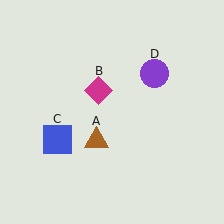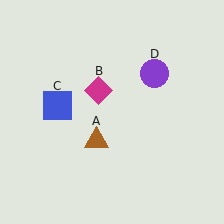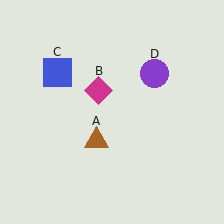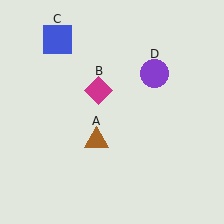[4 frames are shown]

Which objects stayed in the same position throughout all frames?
Brown triangle (object A) and magenta diamond (object B) and purple circle (object D) remained stationary.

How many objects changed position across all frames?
1 object changed position: blue square (object C).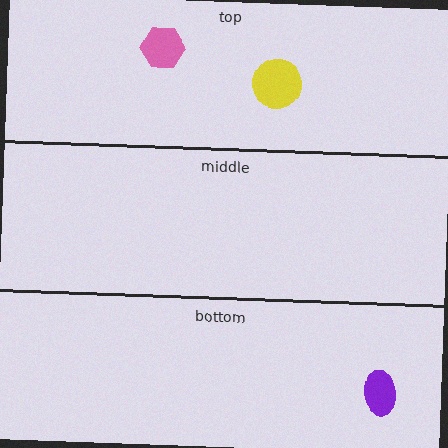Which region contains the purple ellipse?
The bottom region.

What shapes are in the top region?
The yellow circle, the pink hexagon.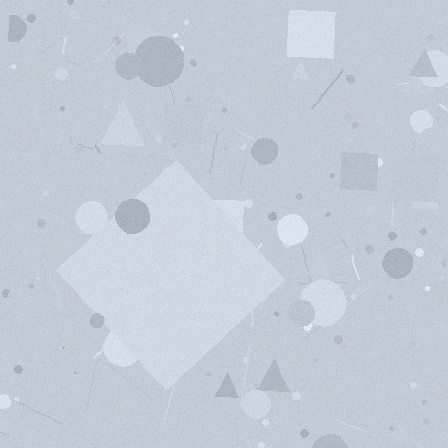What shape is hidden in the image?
A diamond is hidden in the image.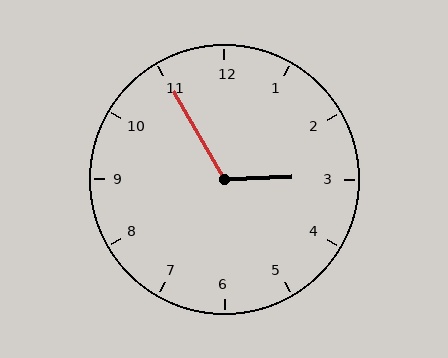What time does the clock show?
2:55.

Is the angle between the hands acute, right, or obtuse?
It is obtuse.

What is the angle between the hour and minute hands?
Approximately 118 degrees.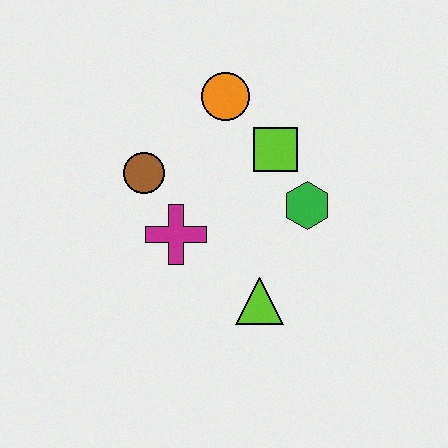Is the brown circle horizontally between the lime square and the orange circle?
No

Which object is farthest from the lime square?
The lime triangle is farthest from the lime square.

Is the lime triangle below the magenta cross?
Yes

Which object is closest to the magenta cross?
The brown circle is closest to the magenta cross.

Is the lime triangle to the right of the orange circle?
Yes